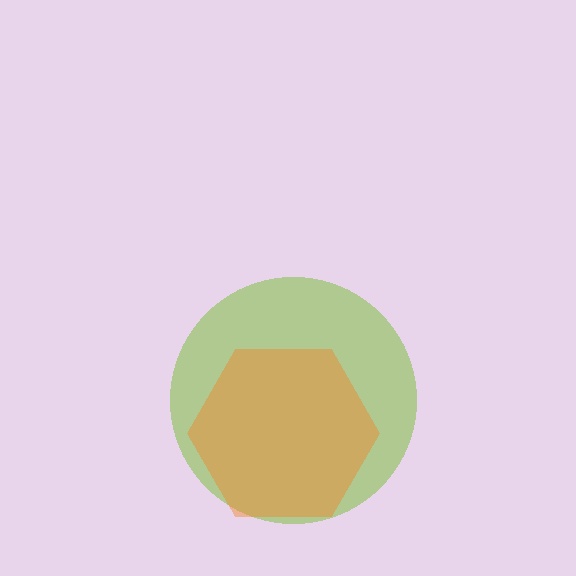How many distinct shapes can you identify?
There are 2 distinct shapes: a lime circle, an orange hexagon.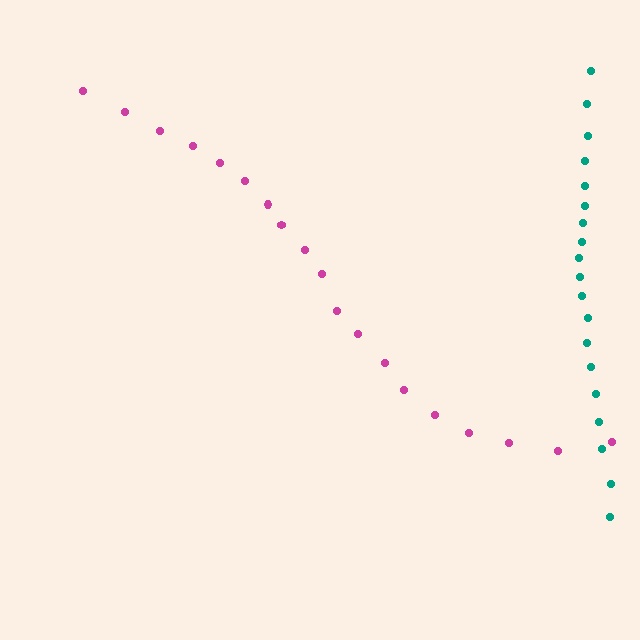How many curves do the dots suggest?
There are 2 distinct paths.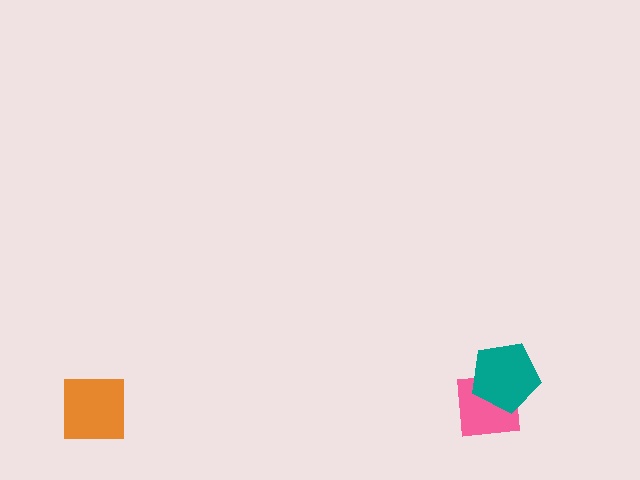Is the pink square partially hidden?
Yes, it is partially covered by another shape.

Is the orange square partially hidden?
No, no other shape covers it.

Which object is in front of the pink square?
The teal pentagon is in front of the pink square.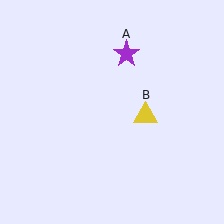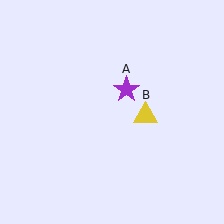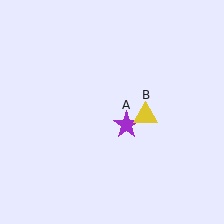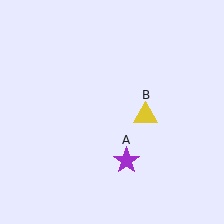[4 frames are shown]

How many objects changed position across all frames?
1 object changed position: purple star (object A).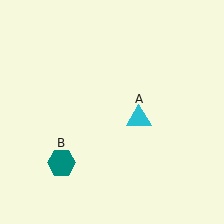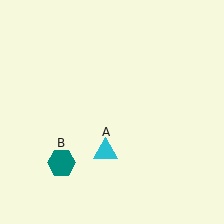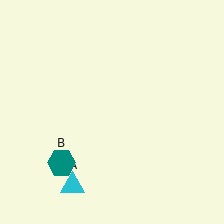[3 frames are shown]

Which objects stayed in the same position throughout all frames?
Teal hexagon (object B) remained stationary.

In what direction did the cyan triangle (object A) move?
The cyan triangle (object A) moved down and to the left.